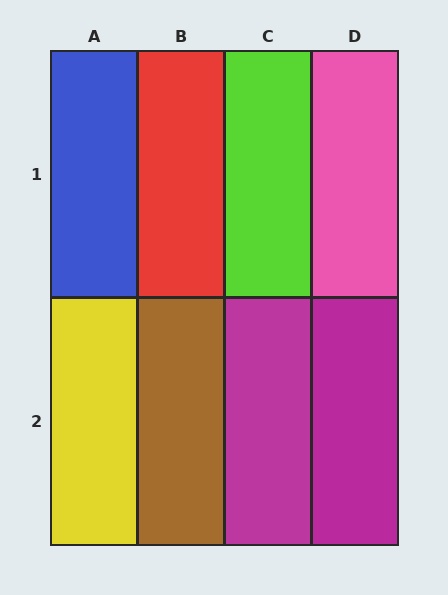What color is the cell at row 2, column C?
Magenta.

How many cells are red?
1 cell is red.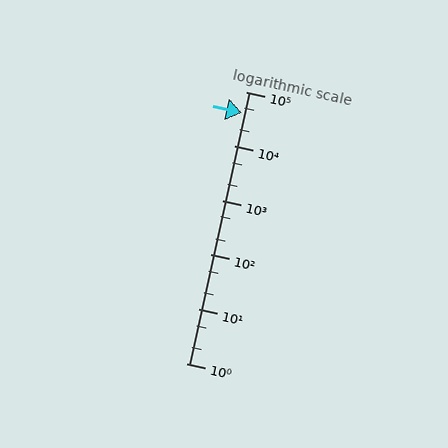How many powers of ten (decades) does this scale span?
The scale spans 5 decades, from 1 to 100000.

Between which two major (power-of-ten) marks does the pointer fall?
The pointer is between 10000 and 100000.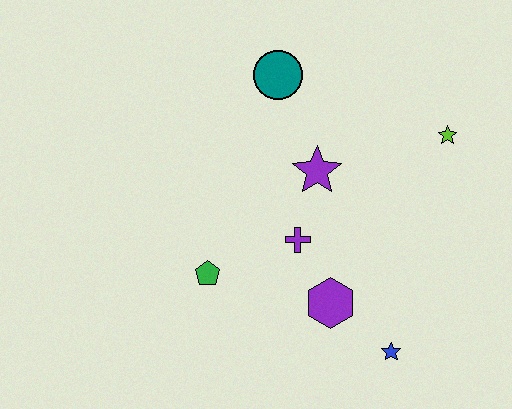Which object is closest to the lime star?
The purple star is closest to the lime star.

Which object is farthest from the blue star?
The teal circle is farthest from the blue star.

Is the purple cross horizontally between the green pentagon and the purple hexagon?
Yes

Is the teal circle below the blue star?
No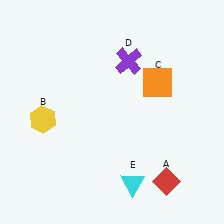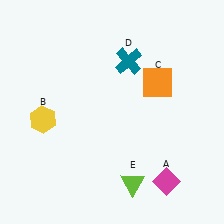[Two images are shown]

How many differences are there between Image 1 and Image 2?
There are 3 differences between the two images.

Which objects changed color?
A changed from red to magenta. D changed from purple to teal. E changed from cyan to lime.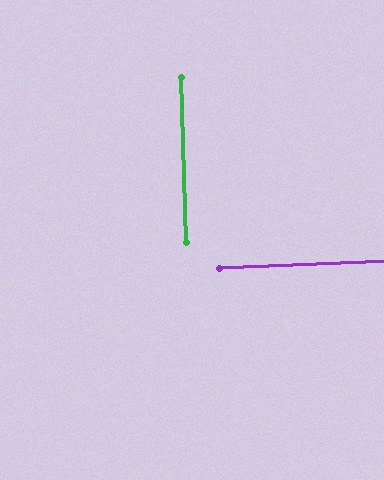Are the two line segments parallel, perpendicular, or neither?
Perpendicular — they meet at approximately 89°.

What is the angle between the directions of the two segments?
Approximately 89 degrees.